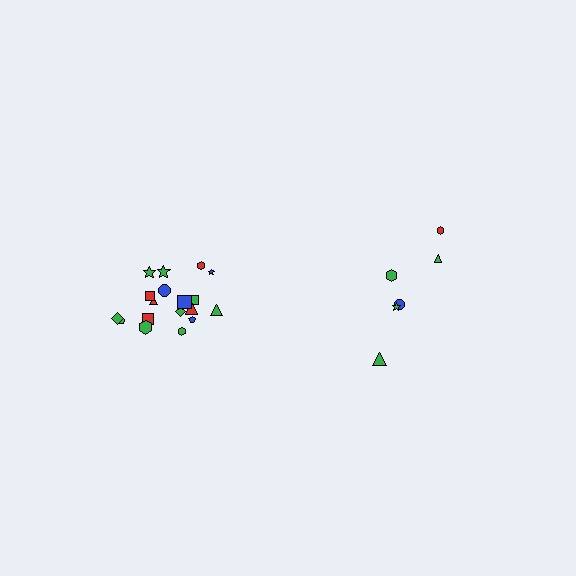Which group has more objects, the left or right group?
The left group.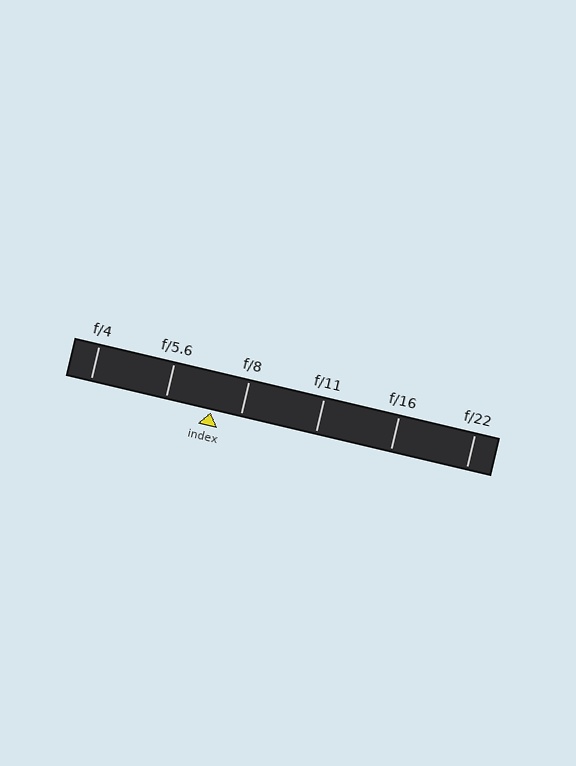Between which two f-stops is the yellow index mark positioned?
The index mark is between f/5.6 and f/8.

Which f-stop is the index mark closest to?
The index mark is closest to f/8.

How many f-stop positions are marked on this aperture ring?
There are 6 f-stop positions marked.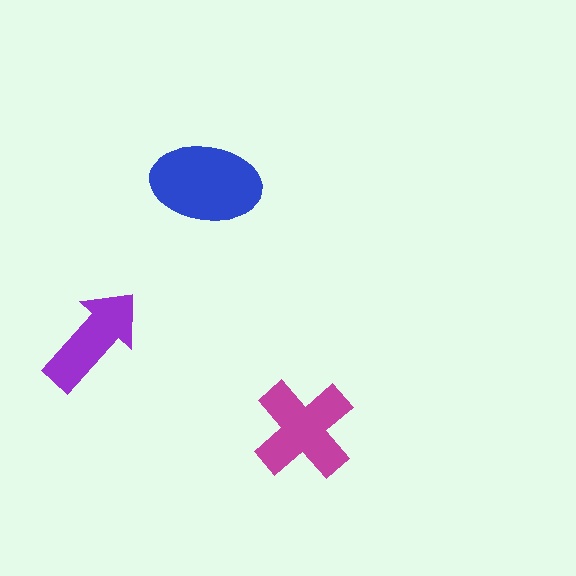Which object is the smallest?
The purple arrow.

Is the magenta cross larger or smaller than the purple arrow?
Larger.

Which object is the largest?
The blue ellipse.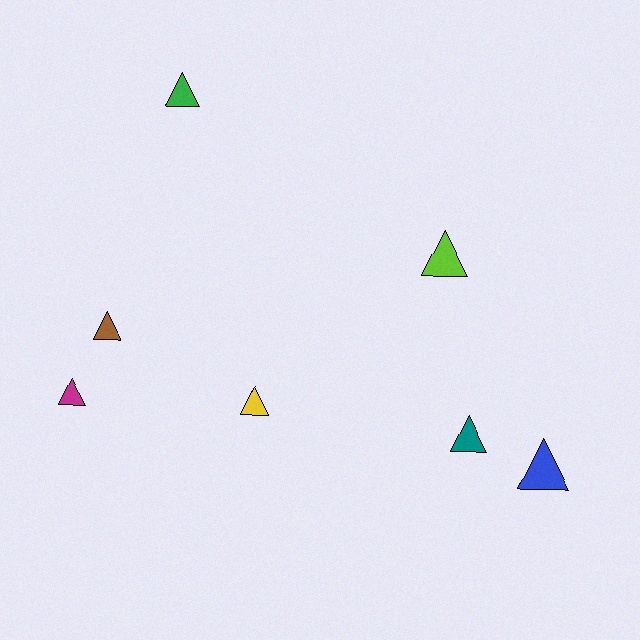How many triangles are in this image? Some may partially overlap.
There are 7 triangles.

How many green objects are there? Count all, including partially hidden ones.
There is 1 green object.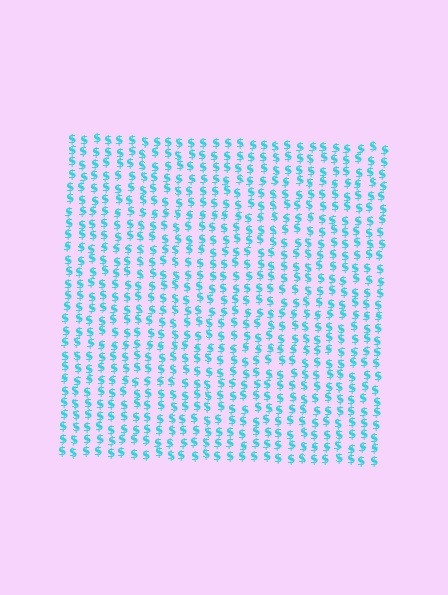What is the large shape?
The large shape is a square.